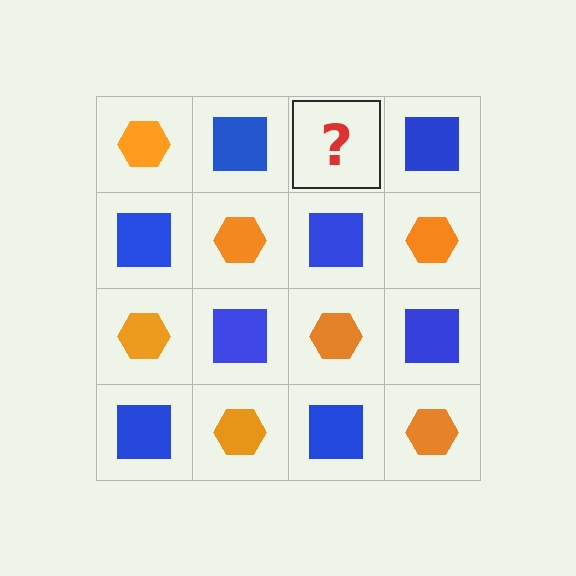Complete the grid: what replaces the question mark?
The question mark should be replaced with an orange hexagon.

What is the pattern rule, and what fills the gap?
The rule is that it alternates orange hexagon and blue square in a checkerboard pattern. The gap should be filled with an orange hexagon.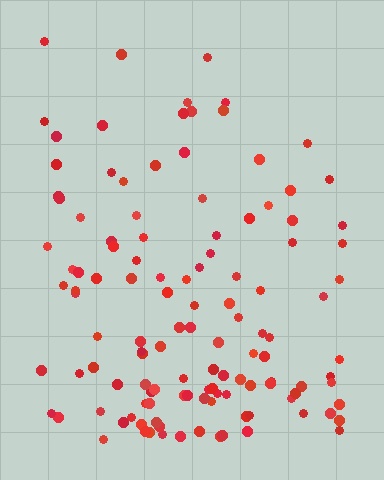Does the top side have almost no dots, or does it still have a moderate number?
Still a moderate number, just noticeably fewer than the bottom.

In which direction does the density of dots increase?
From top to bottom, with the bottom side densest.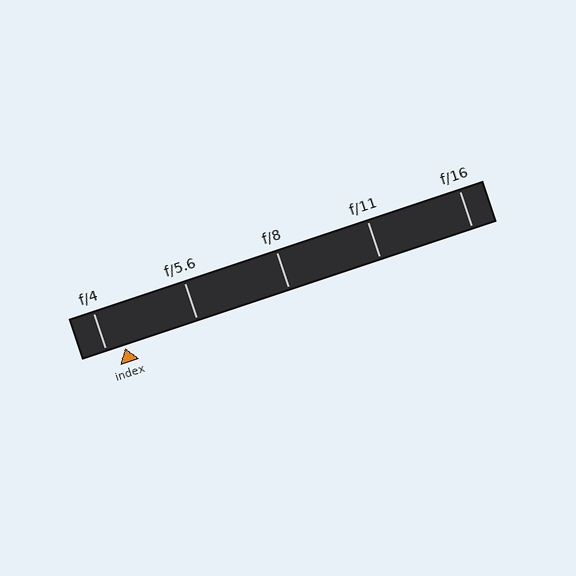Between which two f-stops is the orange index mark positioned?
The index mark is between f/4 and f/5.6.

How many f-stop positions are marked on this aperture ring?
There are 5 f-stop positions marked.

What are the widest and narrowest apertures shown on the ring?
The widest aperture shown is f/4 and the narrowest is f/16.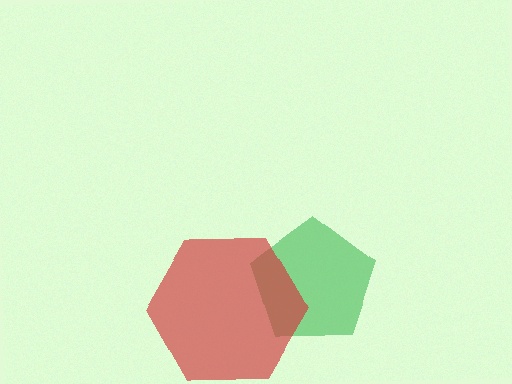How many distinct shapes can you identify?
There are 2 distinct shapes: a green pentagon, a red hexagon.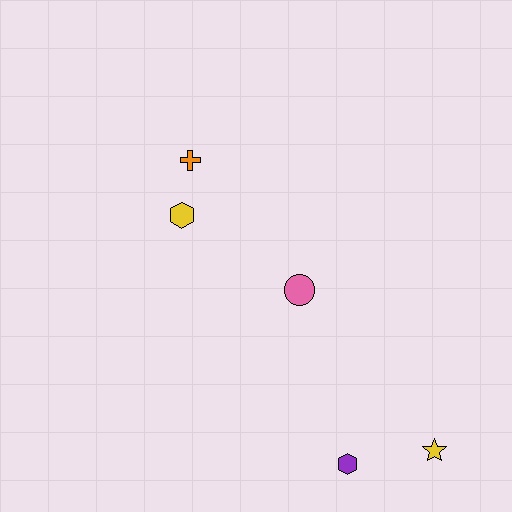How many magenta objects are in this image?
There are no magenta objects.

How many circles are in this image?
There is 1 circle.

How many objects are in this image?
There are 5 objects.